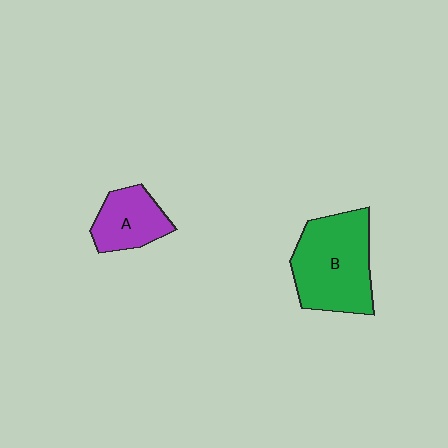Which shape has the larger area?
Shape B (green).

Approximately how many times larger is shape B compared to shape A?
Approximately 1.9 times.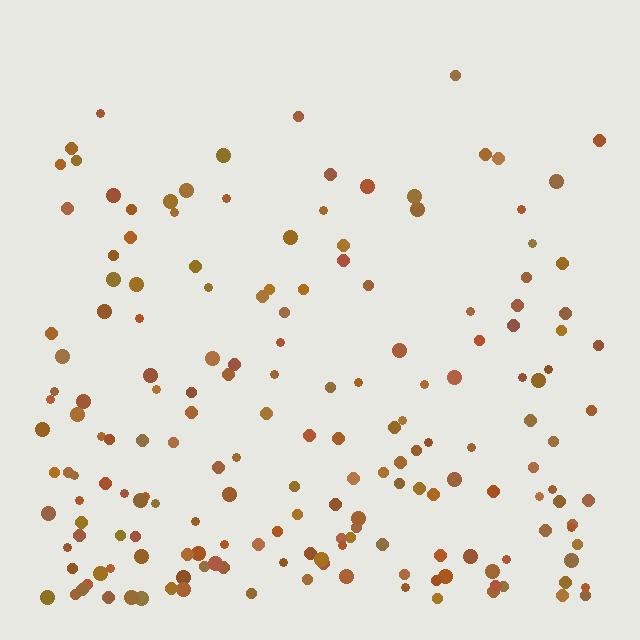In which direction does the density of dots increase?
From top to bottom, with the bottom side densest.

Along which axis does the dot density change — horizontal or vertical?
Vertical.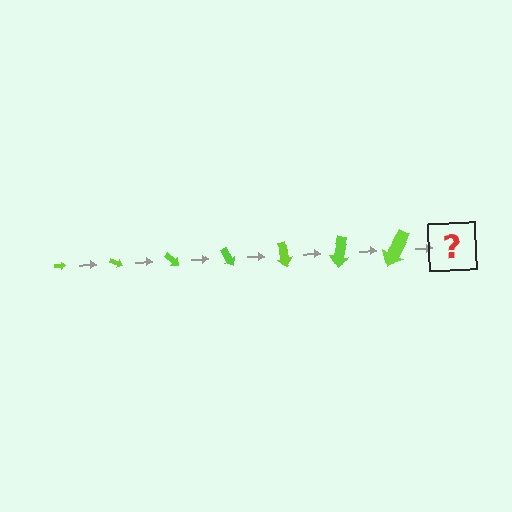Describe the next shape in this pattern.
It should be an arrow, larger than the previous one and rotated 140 degrees from the start.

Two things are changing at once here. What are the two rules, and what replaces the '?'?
The two rules are that the arrow grows larger each step and it rotates 20 degrees each step. The '?' should be an arrow, larger than the previous one and rotated 140 degrees from the start.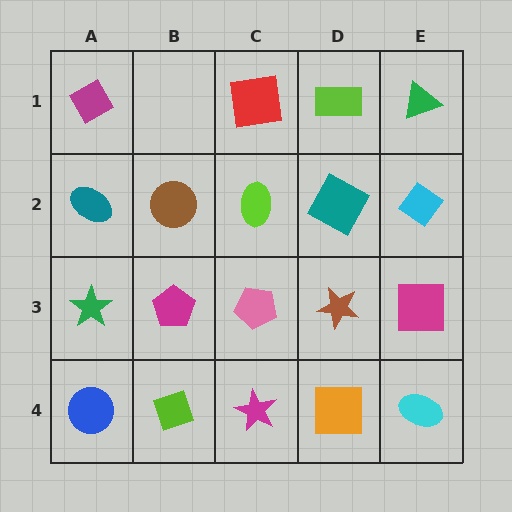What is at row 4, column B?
A lime diamond.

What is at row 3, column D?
A brown star.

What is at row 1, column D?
A lime rectangle.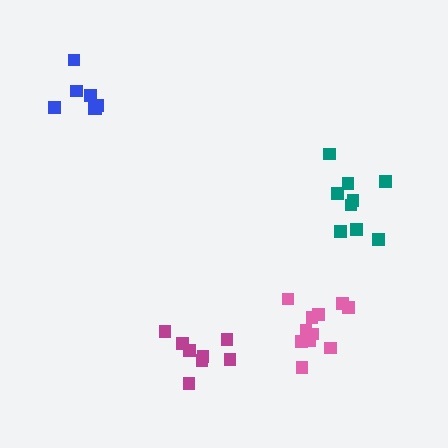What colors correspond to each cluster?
The clusters are colored: magenta, teal, blue, pink.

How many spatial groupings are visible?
There are 4 spatial groupings.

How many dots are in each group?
Group 1: 8 dots, Group 2: 9 dots, Group 3: 7 dots, Group 4: 11 dots (35 total).